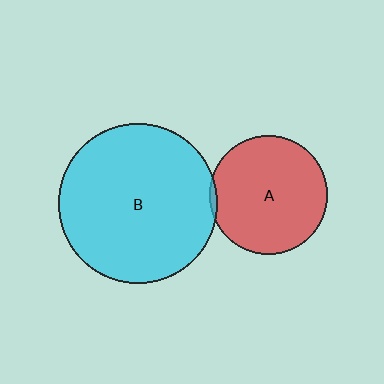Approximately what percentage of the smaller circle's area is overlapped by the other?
Approximately 5%.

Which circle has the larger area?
Circle B (cyan).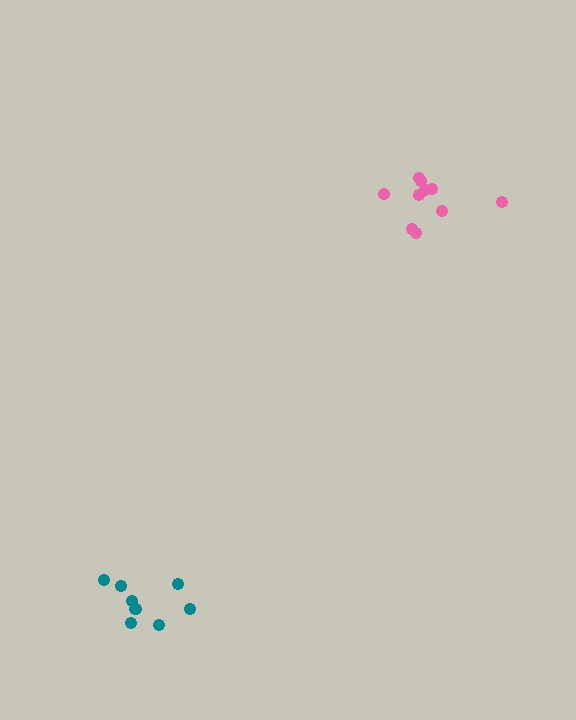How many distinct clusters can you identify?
There are 2 distinct clusters.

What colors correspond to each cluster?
The clusters are colored: teal, pink.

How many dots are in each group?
Group 1: 8 dots, Group 2: 10 dots (18 total).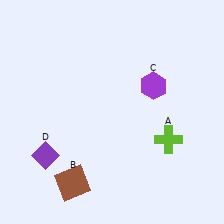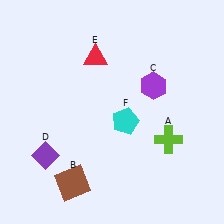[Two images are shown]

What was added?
A red triangle (E), a cyan pentagon (F) were added in Image 2.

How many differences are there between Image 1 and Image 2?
There are 2 differences between the two images.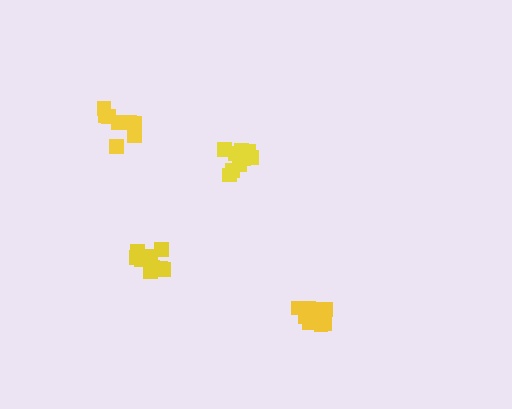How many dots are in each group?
Group 1: 12 dots, Group 2: 9 dots, Group 3: 9 dots, Group 4: 11 dots (41 total).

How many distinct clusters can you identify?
There are 4 distinct clusters.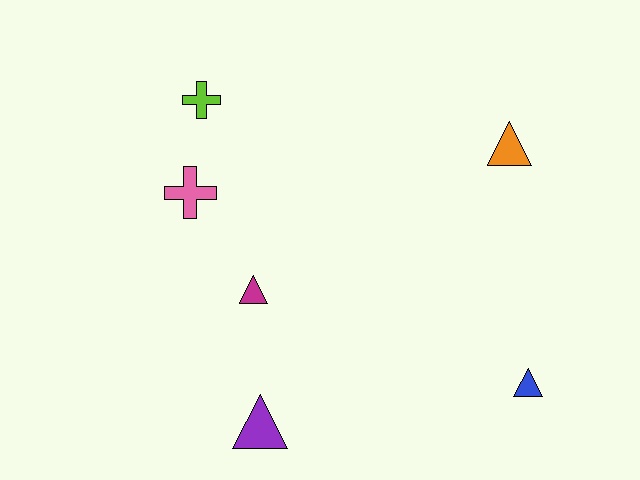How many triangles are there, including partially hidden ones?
There are 4 triangles.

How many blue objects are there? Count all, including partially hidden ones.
There is 1 blue object.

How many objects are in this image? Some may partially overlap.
There are 6 objects.